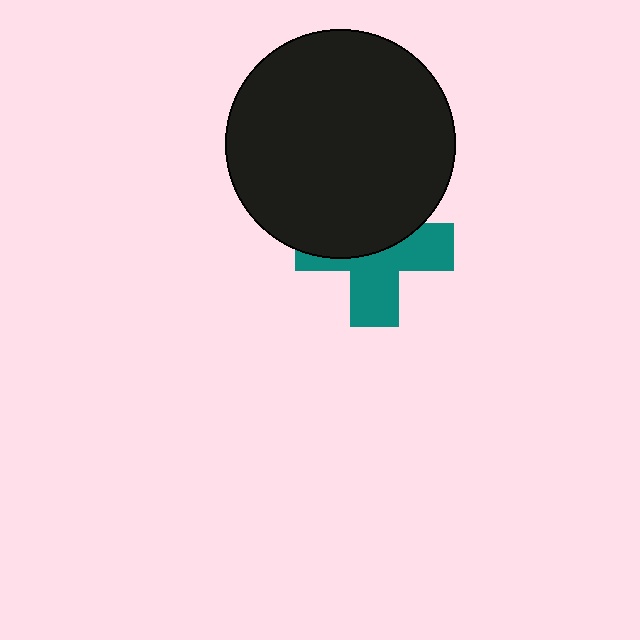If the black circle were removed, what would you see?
You would see the complete teal cross.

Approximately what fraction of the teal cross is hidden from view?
Roughly 48% of the teal cross is hidden behind the black circle.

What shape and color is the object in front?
The object in front is a black circle.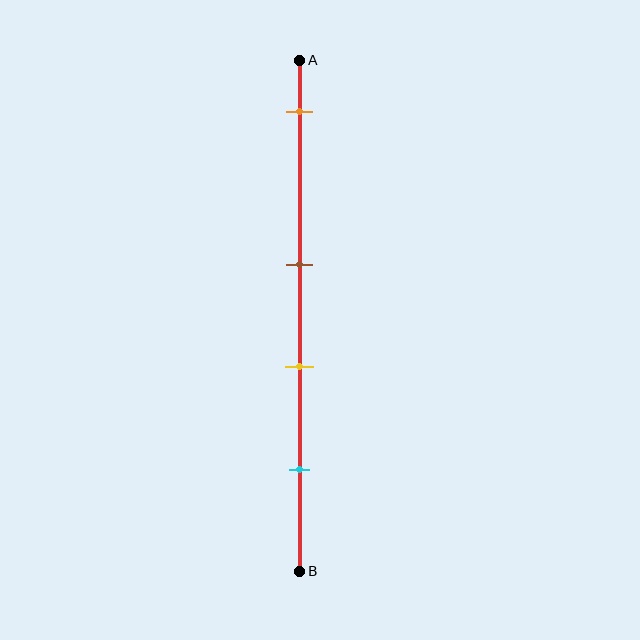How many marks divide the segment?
There are 4 marks dividing the segment.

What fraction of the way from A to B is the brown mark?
The brown mark is approximately 40% (0.4) of the way from A to B.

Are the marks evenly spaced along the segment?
No, the marks are not evenly spaced.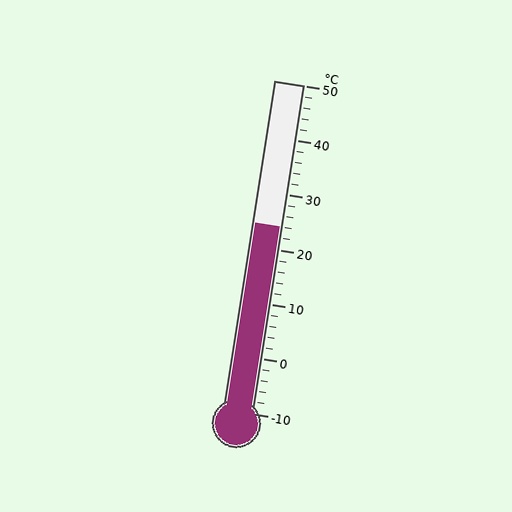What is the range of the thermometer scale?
The thermometer scale ranges from -10°C to 50°C.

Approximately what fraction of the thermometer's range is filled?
The thermometer is filled to approximately 55% of its range.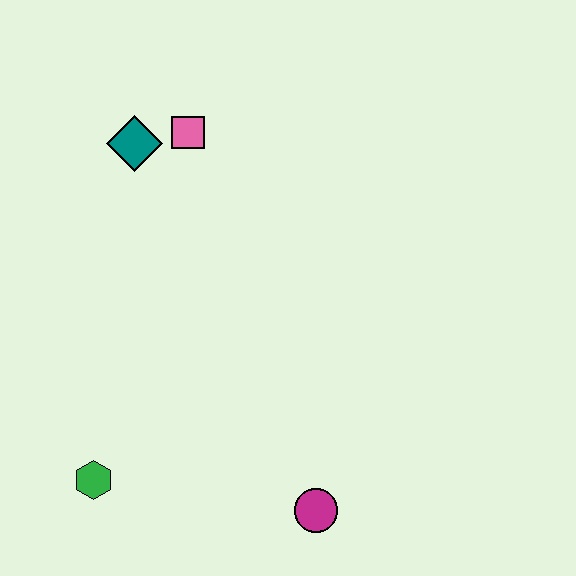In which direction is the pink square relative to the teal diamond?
The pink square is to the right of the teal diamond.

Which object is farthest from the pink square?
The magenta circle is farthest from the pink square.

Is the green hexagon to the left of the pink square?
Yes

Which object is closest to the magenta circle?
The green hexagon is closest to the magenta circle.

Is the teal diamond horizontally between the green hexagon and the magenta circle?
Yes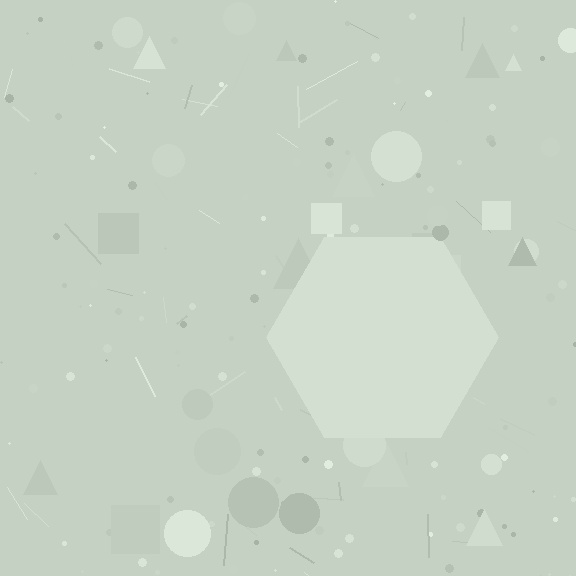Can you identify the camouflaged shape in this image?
The camouflaged shape is a hexagon.